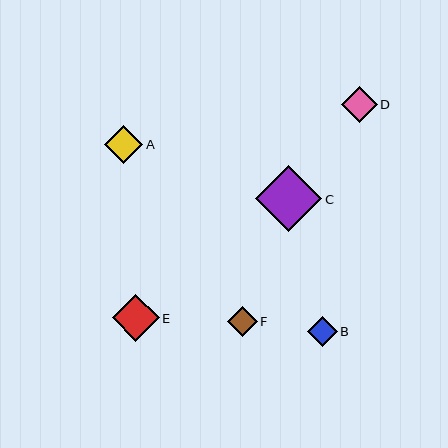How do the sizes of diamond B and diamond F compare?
Diamond B and diamond F are approximately the same size.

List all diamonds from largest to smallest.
From largest to smallest: C, E, A, D, B, F.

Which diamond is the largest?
Diamond C is the largest with a size of approximately 66 pixels.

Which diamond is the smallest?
Diamond F is the smallest with a size of approximately 30 pixels.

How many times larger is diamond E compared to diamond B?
Diamond E is approximately 1.6 times the size of diamond B.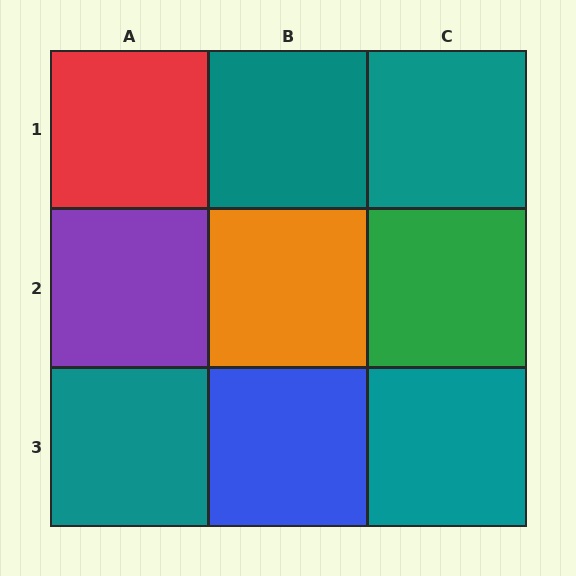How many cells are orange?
1 cell is orange.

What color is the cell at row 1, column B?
Teal.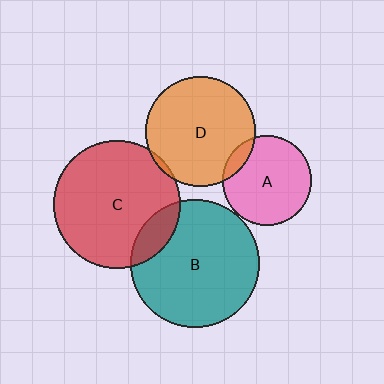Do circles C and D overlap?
Yes.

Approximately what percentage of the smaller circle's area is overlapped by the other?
Approximately 5%.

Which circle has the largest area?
Circle B (teal).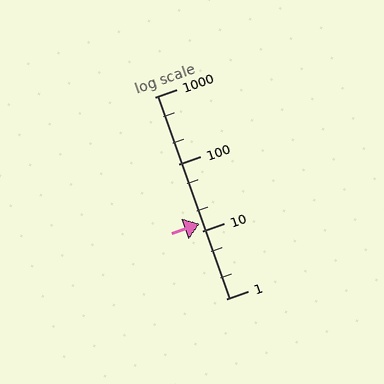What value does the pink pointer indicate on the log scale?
The pointer indicates approximately 13.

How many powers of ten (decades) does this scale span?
The scale spans 3 decades, from 1 to 1000.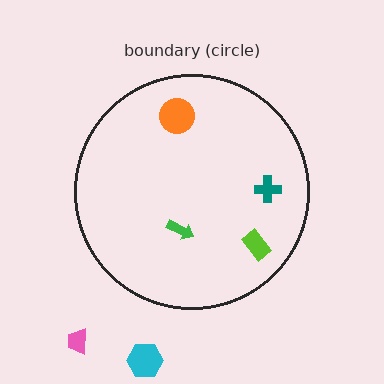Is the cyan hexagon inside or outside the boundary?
Outside.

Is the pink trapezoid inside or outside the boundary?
Outside.